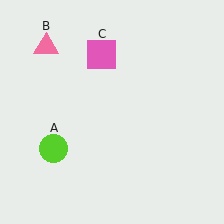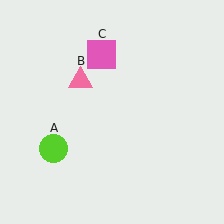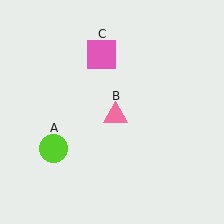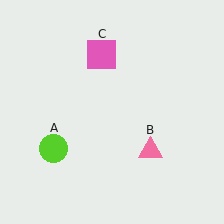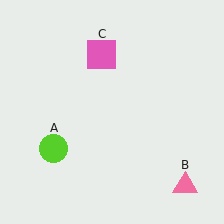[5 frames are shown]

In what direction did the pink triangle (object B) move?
The pink triangle (object B) moved down and to the right.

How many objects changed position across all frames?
1 object changed position: pink triangle (object B).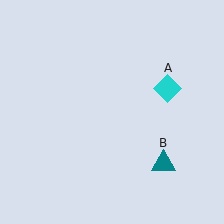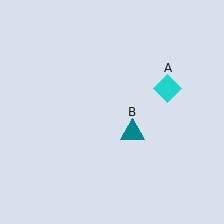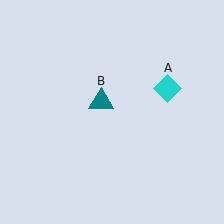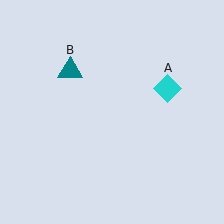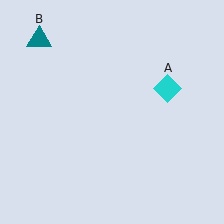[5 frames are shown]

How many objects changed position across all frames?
1 object changed position: teal triangle (object B).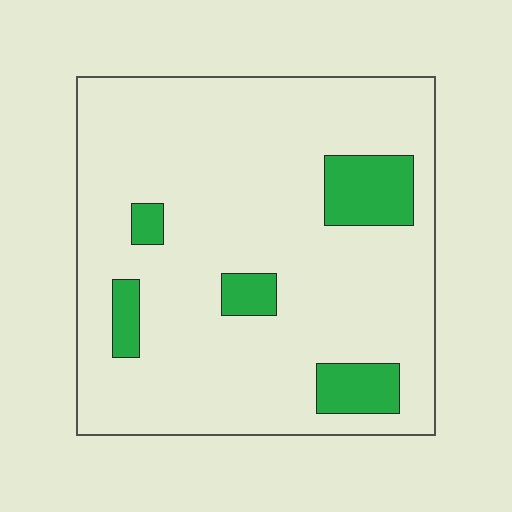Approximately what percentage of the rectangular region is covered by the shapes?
Approximately 15%.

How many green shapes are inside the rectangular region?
5.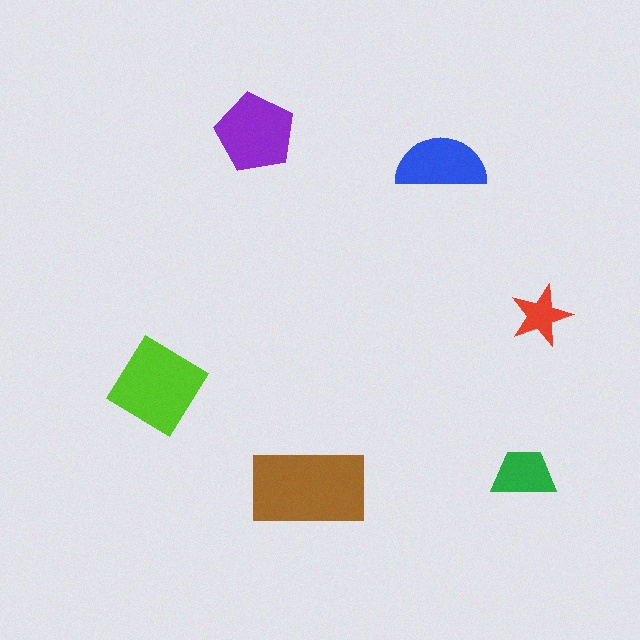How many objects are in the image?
There are 6 objects in the image.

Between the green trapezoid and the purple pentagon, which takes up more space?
The purple pentagon.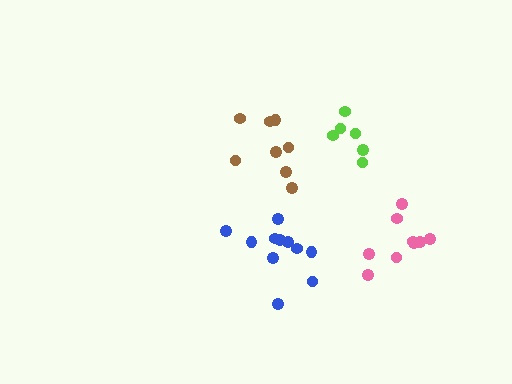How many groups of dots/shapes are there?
There are 4 groups.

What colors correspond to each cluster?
The clusters are colored: brown, lime, pink, blue.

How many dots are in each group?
Group 1: 8 dots, Group 2: 6 dots, Group 3: 9 dots, Group 4: 11 dots (34 total).